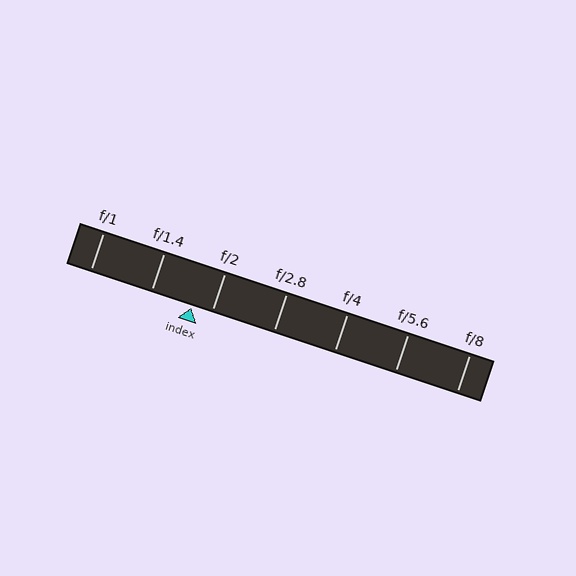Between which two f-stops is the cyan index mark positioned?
The index mark is between f/1.4 and f/2.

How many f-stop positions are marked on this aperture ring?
There are 7 f-stop positions marked.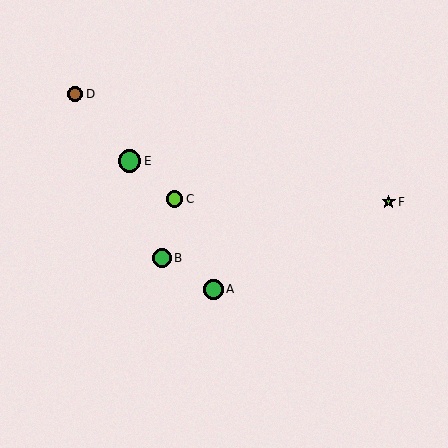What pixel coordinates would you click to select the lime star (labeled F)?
Click at (389, 202) to select the lime star F.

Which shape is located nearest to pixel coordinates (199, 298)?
The green circle (labeled A) at (213, 289) is nearest to that location.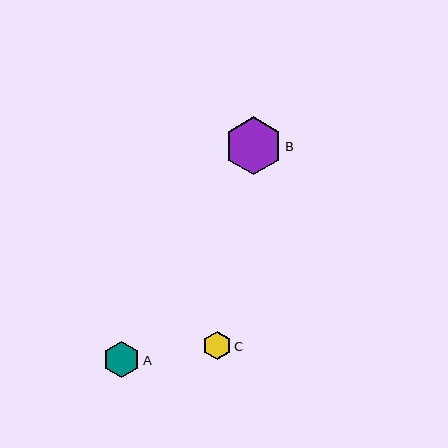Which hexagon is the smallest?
Hexagon C is the smallest with a size of approximately 28 pixels.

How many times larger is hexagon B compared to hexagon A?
Hexagon B is approximately 1.6 times the size of hexagon A.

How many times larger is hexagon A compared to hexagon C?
Hexagon A is approximately 1.3 times the size of hexagon C.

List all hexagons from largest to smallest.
From largest to smallest: B, A, C.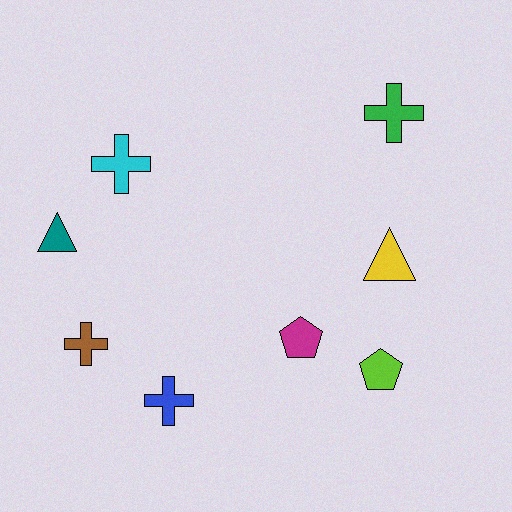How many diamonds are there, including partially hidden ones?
There are no diamonds.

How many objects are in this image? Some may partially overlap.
There are 8 objects.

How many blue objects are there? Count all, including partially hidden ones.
There is 1 blue object.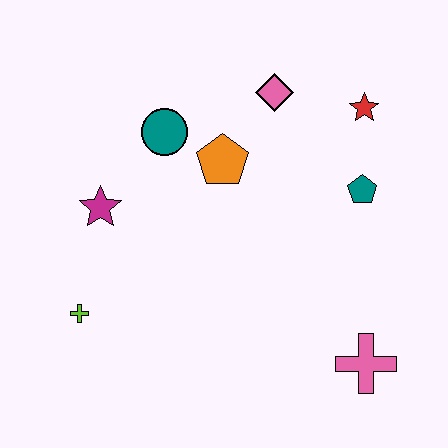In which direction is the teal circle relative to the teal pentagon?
The teal circle is to the left of the teal pentagon.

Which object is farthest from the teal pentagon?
The lime cross is farthest from the teal pentagon.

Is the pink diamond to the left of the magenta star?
No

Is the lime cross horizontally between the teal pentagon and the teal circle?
No